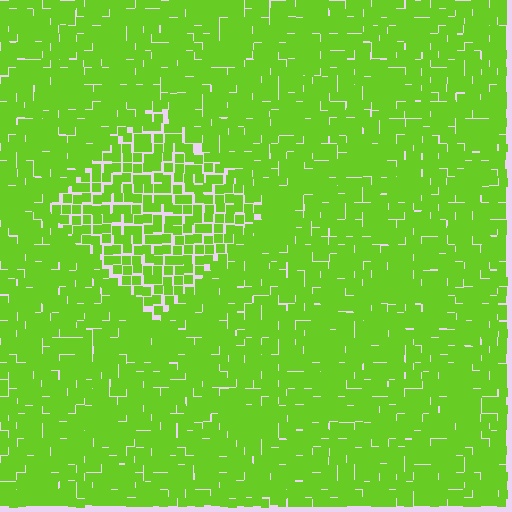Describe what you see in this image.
The image contains small lime elements arranged at two different densities. A diamond-shaped region is visible where the elements are less densely packed than the surrounding area.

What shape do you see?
I see a diamond.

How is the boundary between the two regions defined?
The boundary is defined by a change in element density (approximately 1.5x ratio). All elements are the same color, size, and shape.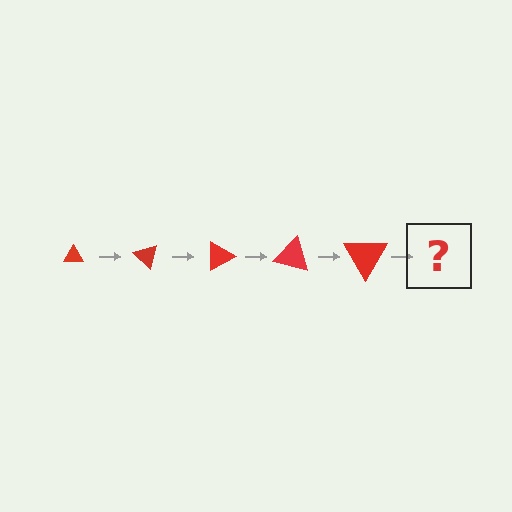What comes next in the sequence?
The next element should be a triangle, larger than the previous one and rotated 225 degrees from the start.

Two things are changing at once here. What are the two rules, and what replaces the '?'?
The two rules are that the triangle grows larger each step and it rotates 45 degrees each step. The '?' should be a triangle, larger than the previous one and rotated 225 degrees from the start.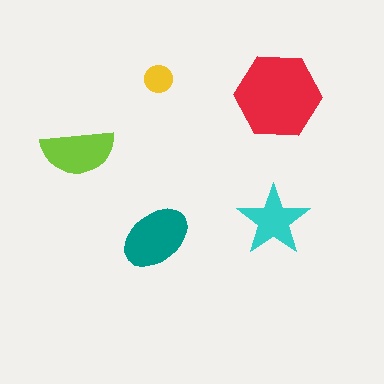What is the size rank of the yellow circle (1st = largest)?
5th.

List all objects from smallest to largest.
The yellow circle, the cyan star, the lime semicircle, the teal ellipse, the red hexagon.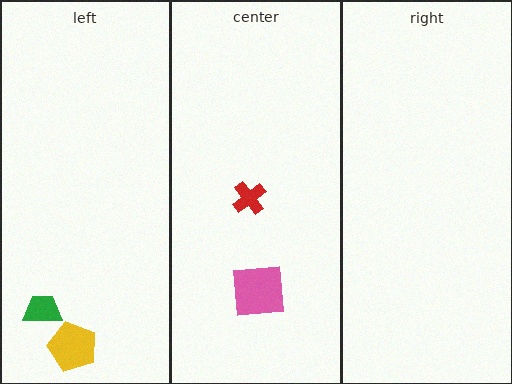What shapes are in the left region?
The yellow pentagon, the green trapezoid.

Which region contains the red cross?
The center region.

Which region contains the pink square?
The center region.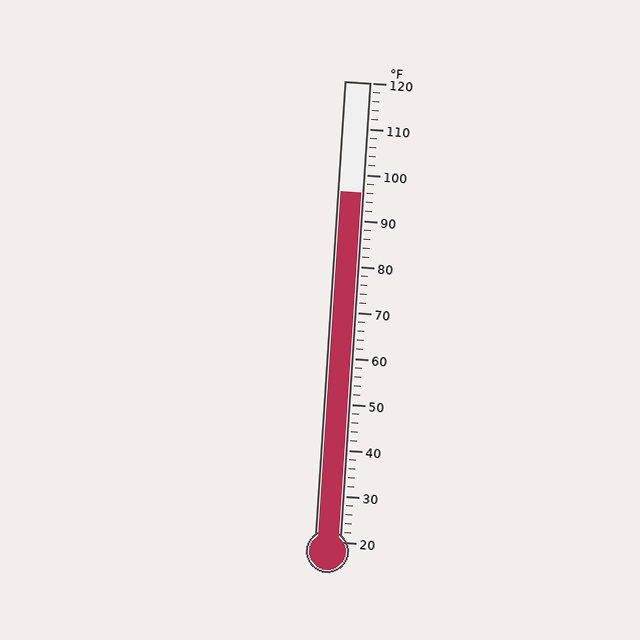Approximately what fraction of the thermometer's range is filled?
The thermometer is filled to approximately 75% of its range.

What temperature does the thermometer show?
The thermometer shows approximately 96°F.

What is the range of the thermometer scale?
The thermometer scale ranges from 20°F to 120°F.